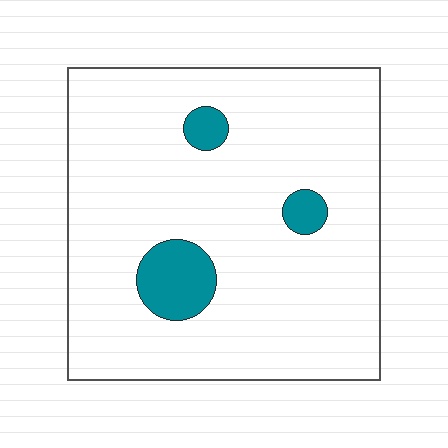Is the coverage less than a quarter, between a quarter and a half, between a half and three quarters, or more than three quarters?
Less than a quarter.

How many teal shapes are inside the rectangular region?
3.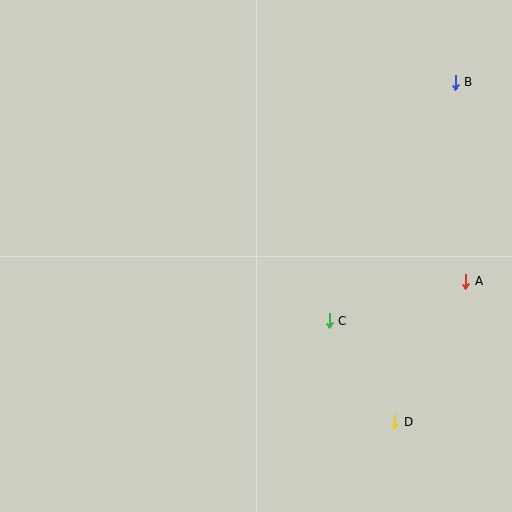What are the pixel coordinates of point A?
Point A is at (466, 281).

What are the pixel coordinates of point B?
Point B is at (455, 82).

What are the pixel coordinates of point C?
Point C is at (329, 321).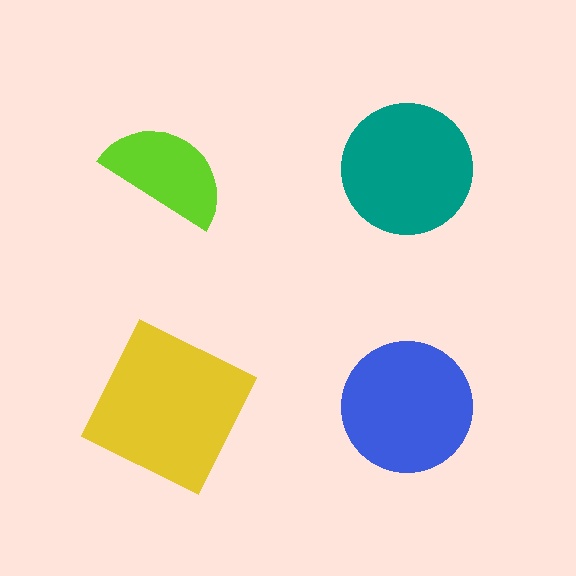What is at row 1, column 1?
A lime semicircle.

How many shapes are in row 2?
2 shapes.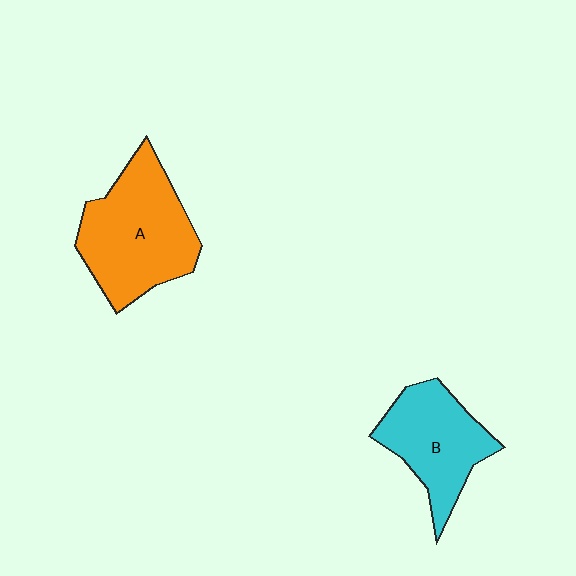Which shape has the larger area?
Shape A (orange).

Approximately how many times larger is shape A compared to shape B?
Approximately 1.3 times.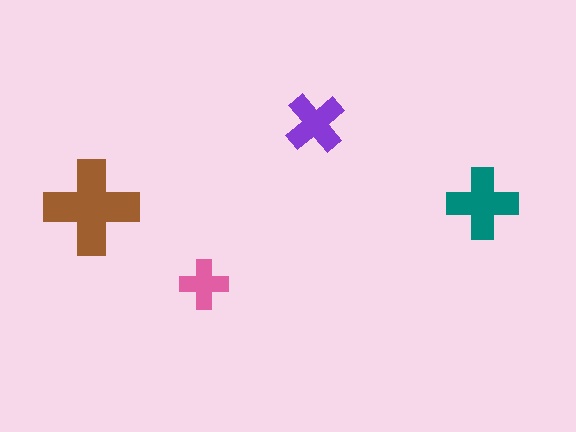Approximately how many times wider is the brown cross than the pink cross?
About 2 times wider.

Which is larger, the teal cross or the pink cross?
The teal one.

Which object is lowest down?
The pink cross is bottommost.